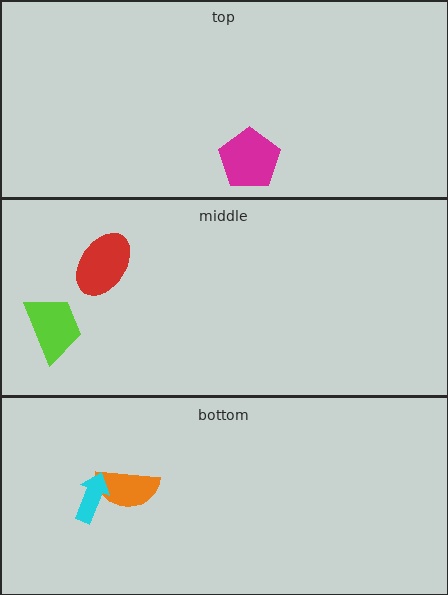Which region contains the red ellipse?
The middle region.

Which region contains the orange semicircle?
The bottom region.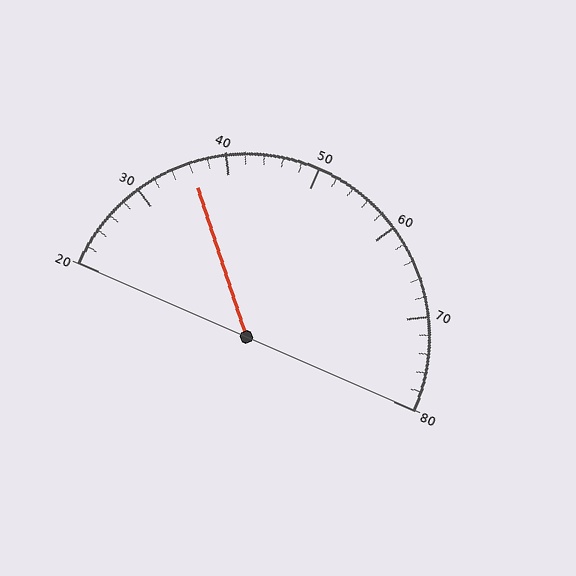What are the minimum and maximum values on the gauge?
The gauge ranges from 20 to 80.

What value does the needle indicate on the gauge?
The needle indicates approximately 36.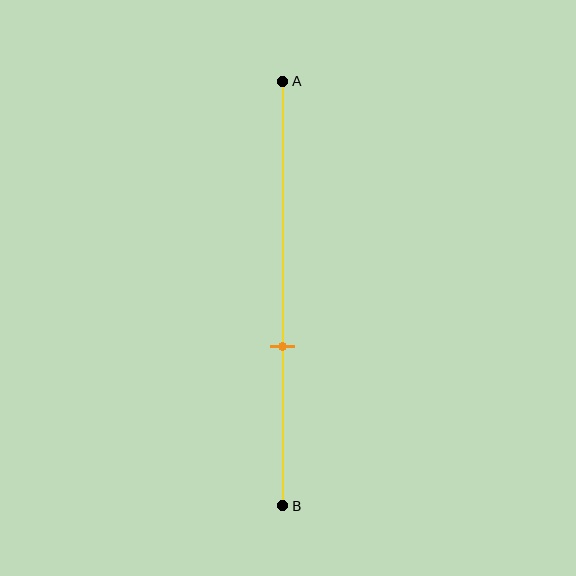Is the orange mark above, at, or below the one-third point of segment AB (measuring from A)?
The orange mark is below the one-third point of segment AB.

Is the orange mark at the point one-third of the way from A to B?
No, the mark is at about 65% from A, not at the 33% one-third point.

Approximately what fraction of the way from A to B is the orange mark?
The orange mark is approximately 65% of the way from A to B.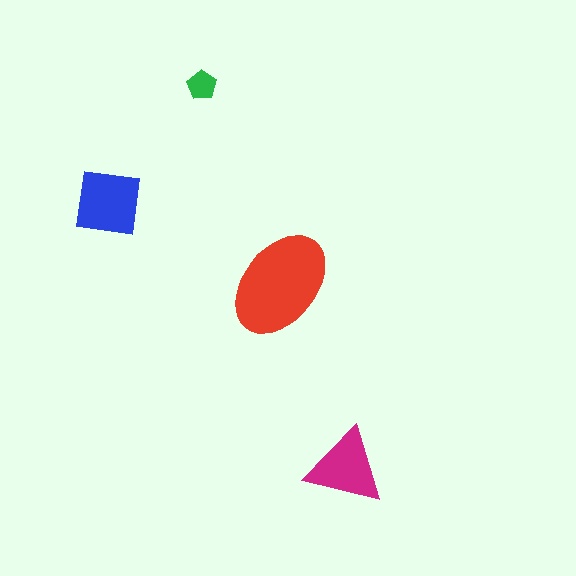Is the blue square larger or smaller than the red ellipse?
Smaller.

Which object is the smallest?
The green pentagon.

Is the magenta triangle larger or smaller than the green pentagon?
Larger.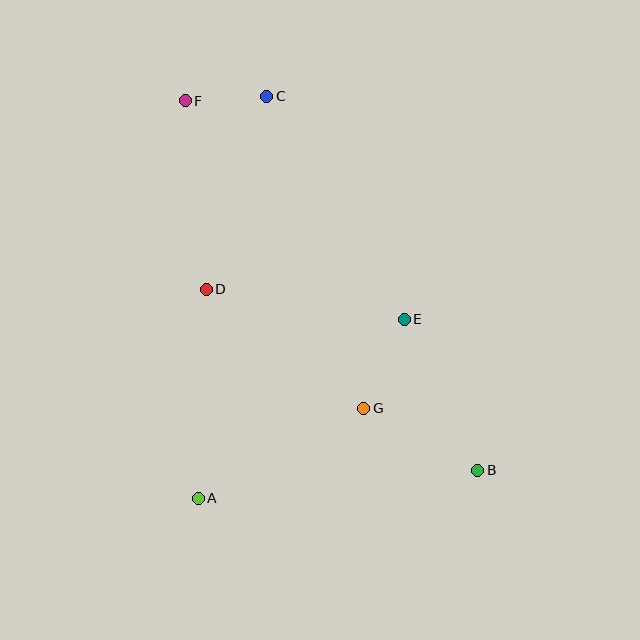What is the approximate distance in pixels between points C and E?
The distance between C and E is approximately 262 pixels.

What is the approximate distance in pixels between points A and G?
The distance between A and G is approximately 188 pixels.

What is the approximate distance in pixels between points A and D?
The distance between A and D is approximately 209 pixels.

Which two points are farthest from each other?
Points B and F are farthest from each other.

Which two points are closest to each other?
Points C and F are closest to each other.